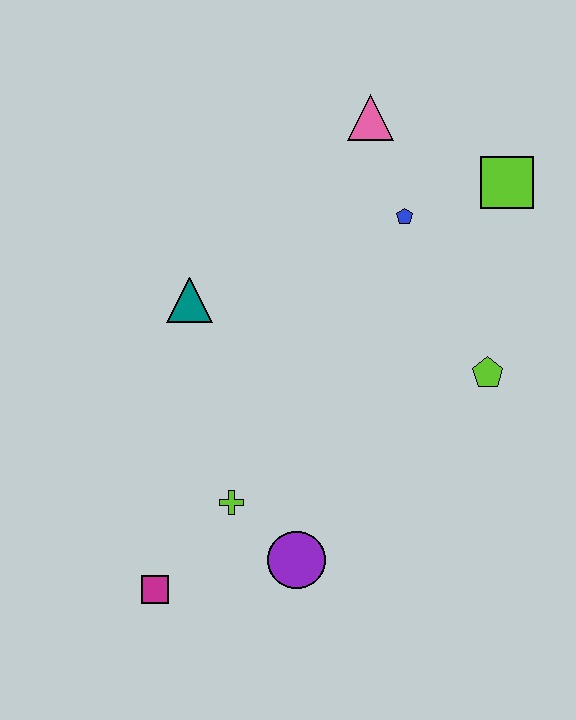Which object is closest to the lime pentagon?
The blue pentagon is closest to the lime pentagon.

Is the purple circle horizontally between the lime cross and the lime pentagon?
Yes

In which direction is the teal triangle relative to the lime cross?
The teal triangle is above the lime cross.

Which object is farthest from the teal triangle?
The lime square is farthest from the teal triangle.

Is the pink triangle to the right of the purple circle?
Yes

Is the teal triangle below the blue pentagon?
Yes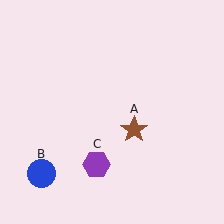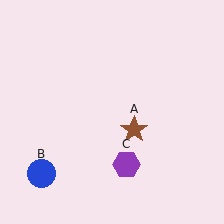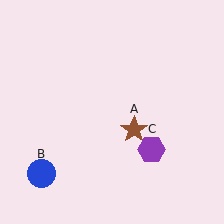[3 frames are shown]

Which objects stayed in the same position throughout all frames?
Brown star (object A) and blue circle (object B) remained stationary.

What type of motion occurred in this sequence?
The purple hexagon (object C) rotated counterclockwise around the center of the scene.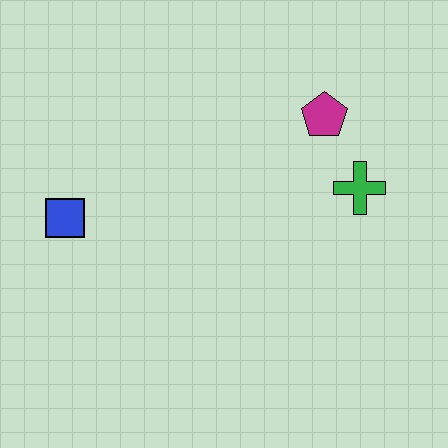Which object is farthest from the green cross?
The blue square is farthest from the green cross.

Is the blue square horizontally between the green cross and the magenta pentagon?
No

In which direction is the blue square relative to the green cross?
The blue square is to the left of the green cross.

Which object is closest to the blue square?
The magenta pentagon is closest to the blue square.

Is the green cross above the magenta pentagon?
No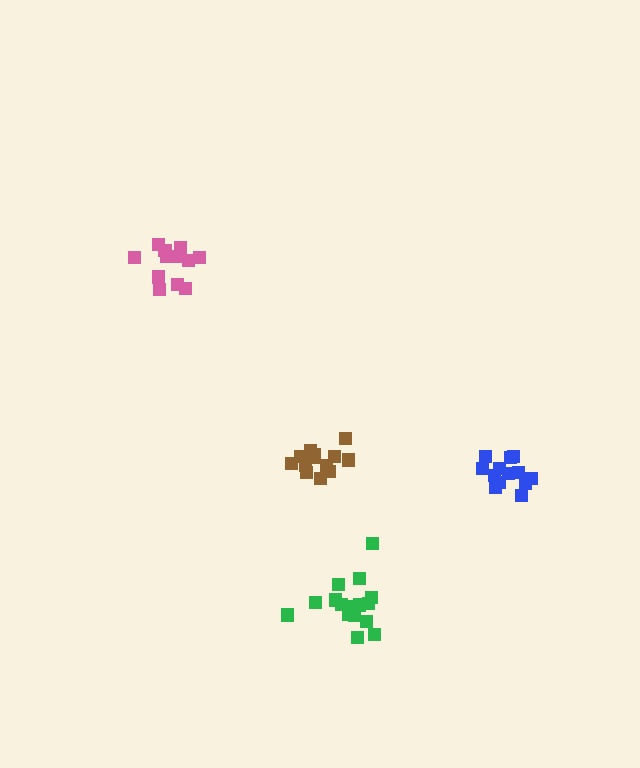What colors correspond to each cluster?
The clusters are colored: brown, blue, pink, green.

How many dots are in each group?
Group 1: 14 dots, Group 2: 13 dots, Group 3: 12 dots, Group 4: 18 dots (57 total).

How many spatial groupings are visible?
There are 4 spatial groupings.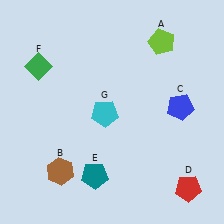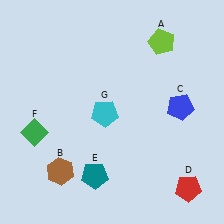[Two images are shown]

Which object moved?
The green diamond (F) moved down.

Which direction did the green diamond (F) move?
The green diamond (F) moved down.